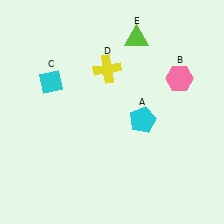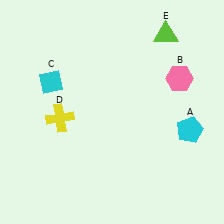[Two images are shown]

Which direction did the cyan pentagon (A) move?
The cyan pentagon (A) moved right.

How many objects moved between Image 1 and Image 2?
3 objects moved between the two images.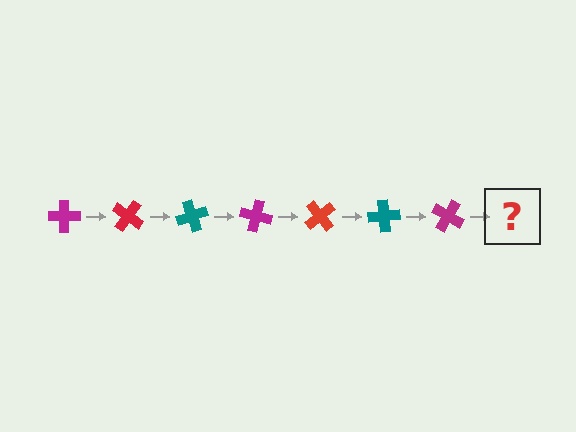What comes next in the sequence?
The next element should be a red cross, rotated 245 degrees from the start.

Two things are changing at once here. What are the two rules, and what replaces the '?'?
The two rules are that it rotates 35 degrees each step and the color cycles through magenta, red, and teal. The '?' should be a red cross, rotated 245 degrees from the start.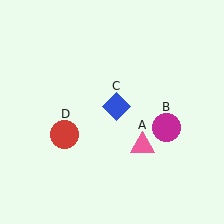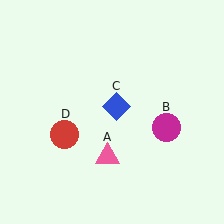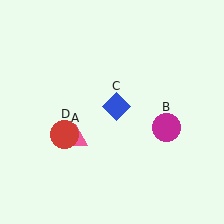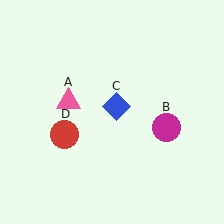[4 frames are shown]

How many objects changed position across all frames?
1 object changed position: pink triangle (object A).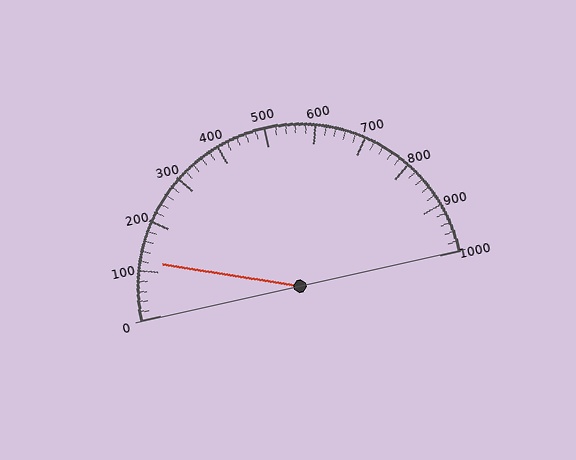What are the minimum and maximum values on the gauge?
The gauge ranges from 0 to 1000.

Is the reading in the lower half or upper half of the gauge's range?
The reading is in the lower half of the range (0 to 1000).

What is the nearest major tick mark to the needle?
The nearest major tick mark is 100.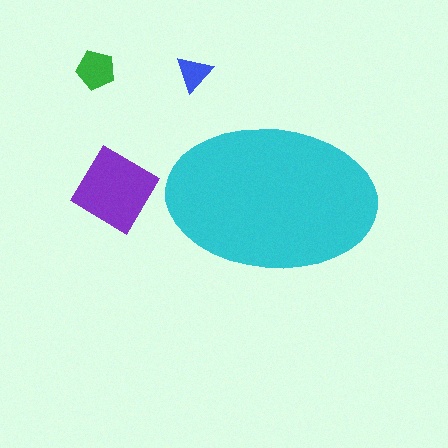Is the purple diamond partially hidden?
No, the purple diamond is fully visible.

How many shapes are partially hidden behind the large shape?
0 shapes are partially hidden.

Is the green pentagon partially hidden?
No, the green pentagon is fully visible.